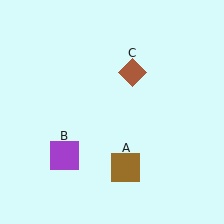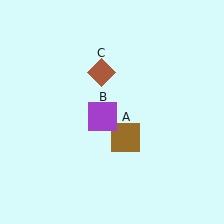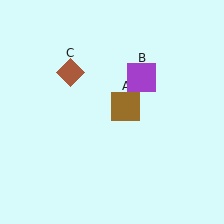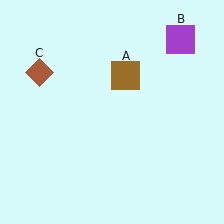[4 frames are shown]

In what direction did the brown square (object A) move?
The brown square (object A) moved up.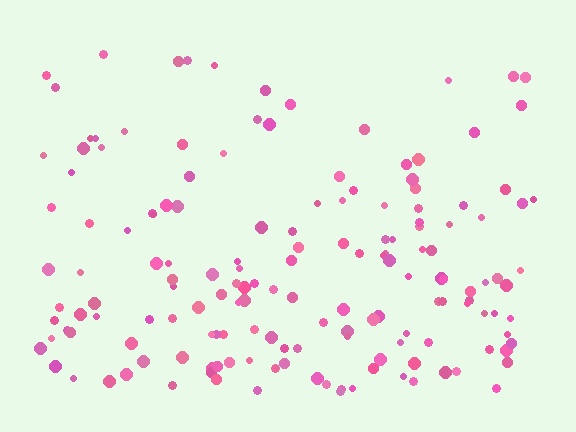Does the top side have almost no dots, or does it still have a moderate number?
Still a moderate number, just noticeably fewer than the bottom.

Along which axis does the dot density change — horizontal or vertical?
Vertical.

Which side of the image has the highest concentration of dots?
The bottom.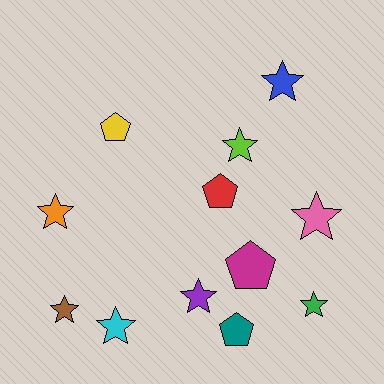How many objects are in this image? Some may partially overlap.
There are 12 objects.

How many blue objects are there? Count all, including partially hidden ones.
There is 1 blue object.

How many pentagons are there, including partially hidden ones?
There are 4 pentagons.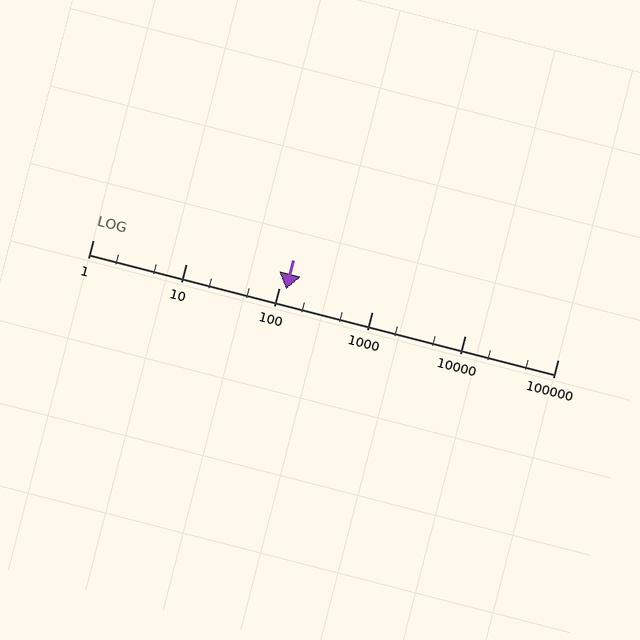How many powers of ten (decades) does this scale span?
The scale spans 5 decades, from 1 to 100000.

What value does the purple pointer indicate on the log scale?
The pointer indicates approximately 120.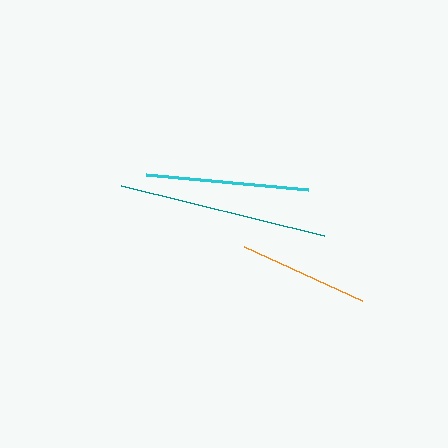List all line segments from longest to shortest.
From longest to shortest: teal, cyan, orange.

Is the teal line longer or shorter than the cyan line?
The teal line is longer than the cyan line.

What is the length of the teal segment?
The teal segment is approximately 209 pixels long.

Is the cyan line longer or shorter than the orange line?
The cyan line is longer than the orange line.